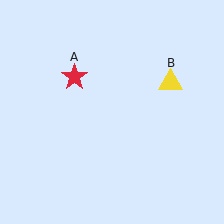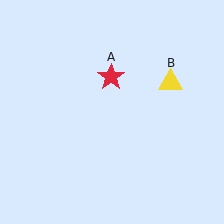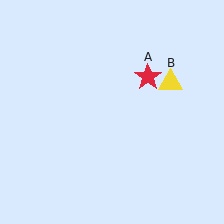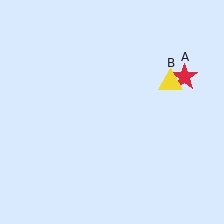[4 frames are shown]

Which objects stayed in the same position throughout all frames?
Yellow triangle (object B) remained stationary.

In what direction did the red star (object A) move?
The red star (object A) moved right.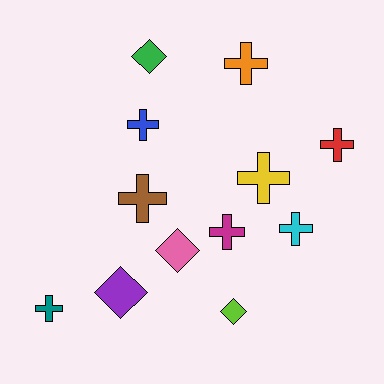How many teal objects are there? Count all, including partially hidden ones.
There is 1 teal object.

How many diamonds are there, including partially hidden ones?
There are 4 diamonds.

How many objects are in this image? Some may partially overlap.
There are 12 objects.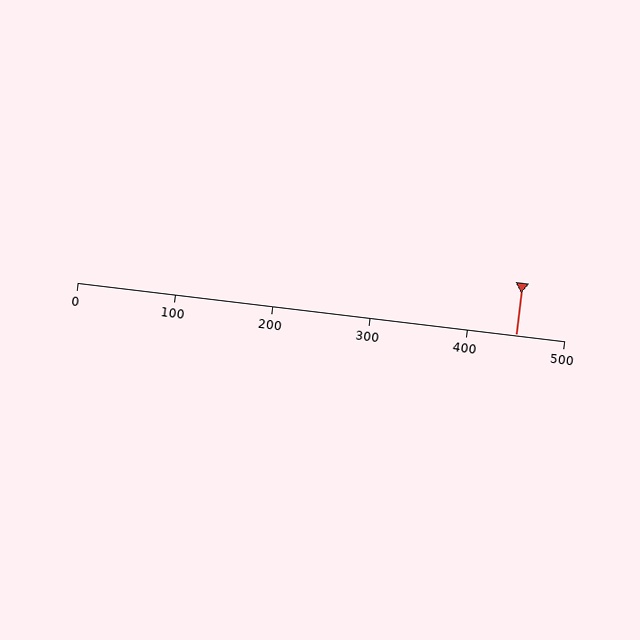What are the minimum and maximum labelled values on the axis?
The axis runs from 0 to 500.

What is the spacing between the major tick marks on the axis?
The major ticks are spaced 100 apart.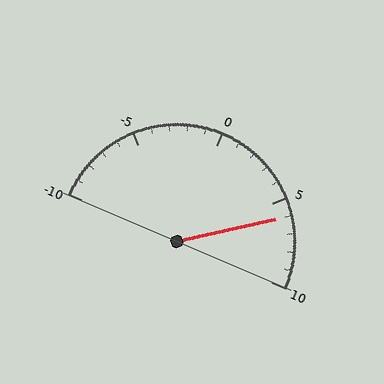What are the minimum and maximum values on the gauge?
The gauge ranges from -10 to 10.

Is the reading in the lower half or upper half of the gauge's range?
The reading is in the upper half of the range (-10 to 10).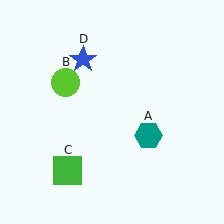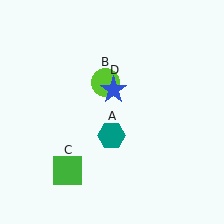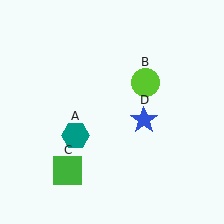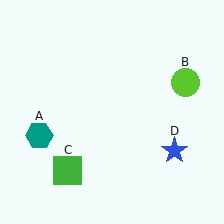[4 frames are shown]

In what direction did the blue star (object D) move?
The blue star (object D) moved down and to the right.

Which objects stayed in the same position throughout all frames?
Green square (object C) remained stationary.